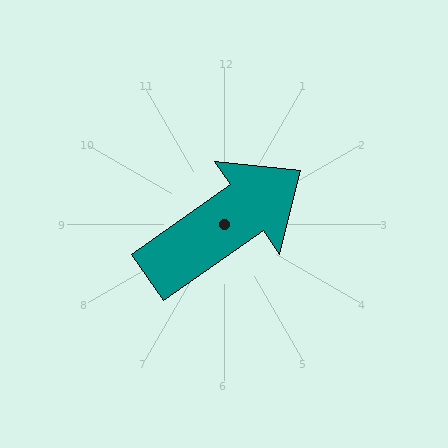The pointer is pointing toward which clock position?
Roughly 2 o'clock.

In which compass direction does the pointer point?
Northeast.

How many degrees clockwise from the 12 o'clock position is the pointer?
Approximately 55 degrees.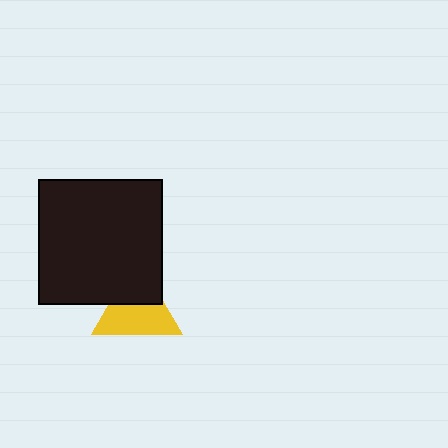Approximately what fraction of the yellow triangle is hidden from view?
Roughly 39% of the yellow triangle is hidden behind the black square.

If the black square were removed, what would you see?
You would see the complete yellow triangle.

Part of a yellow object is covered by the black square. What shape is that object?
It is a triangle.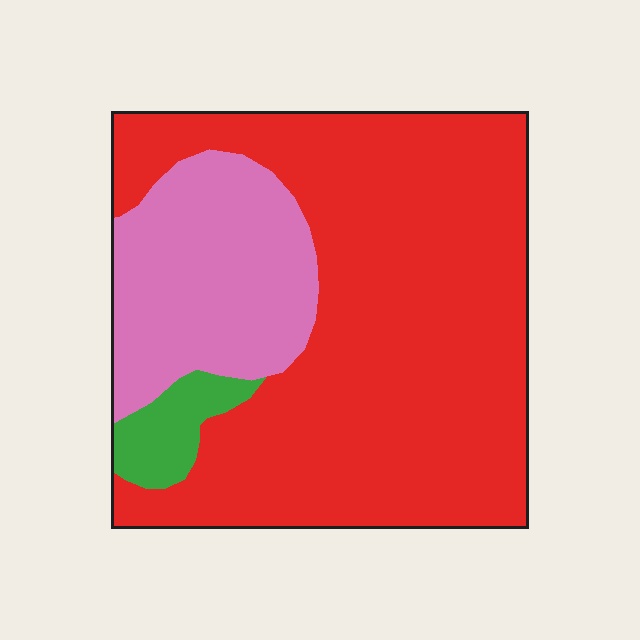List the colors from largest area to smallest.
From largest to smallest: red, pink, green.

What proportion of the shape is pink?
Pink covers about 25% of the shape.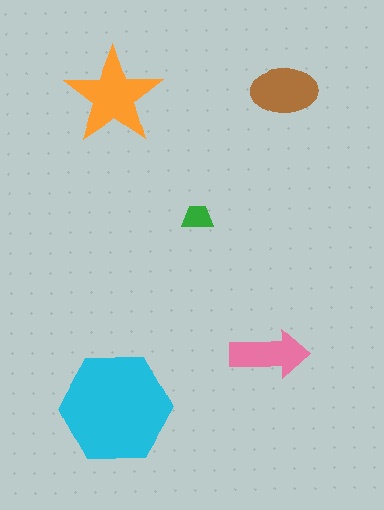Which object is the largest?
The cyan hexagon.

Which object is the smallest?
The green trapezoid.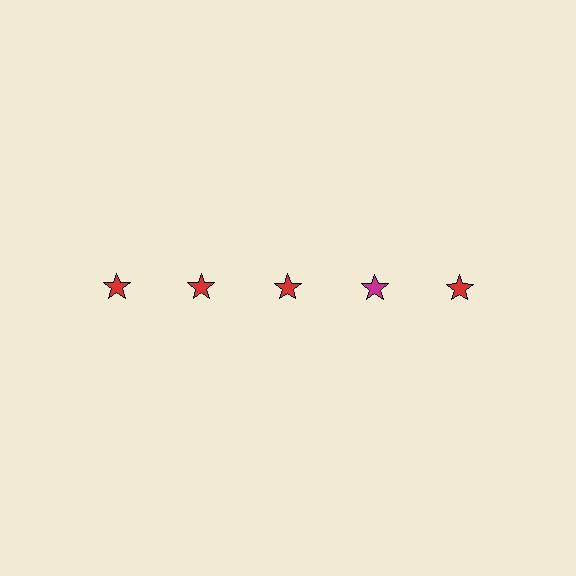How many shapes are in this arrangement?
There are 5 shapes arranged in a grid pattern.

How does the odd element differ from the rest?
It has a different color: magenta instead of red.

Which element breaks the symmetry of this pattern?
The magenta star in the top row, second from right column breaks the symmetry. All other shapes are red stars.